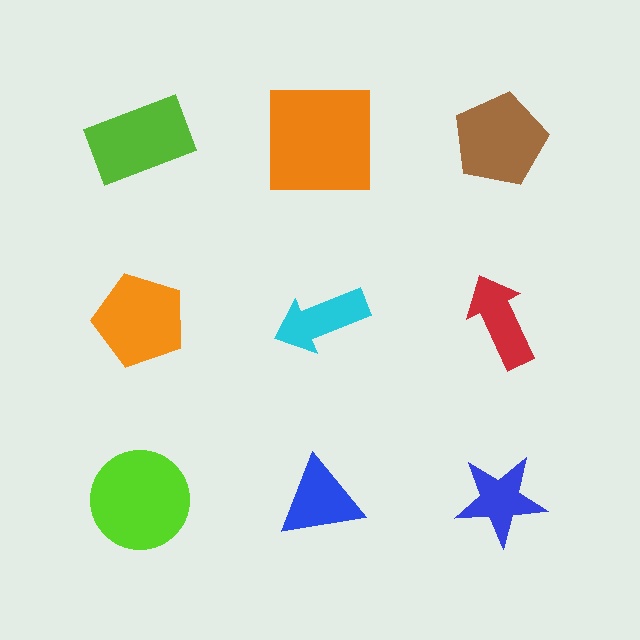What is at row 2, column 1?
An orange pentagon.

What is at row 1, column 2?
An orange square.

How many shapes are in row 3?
3 shapes.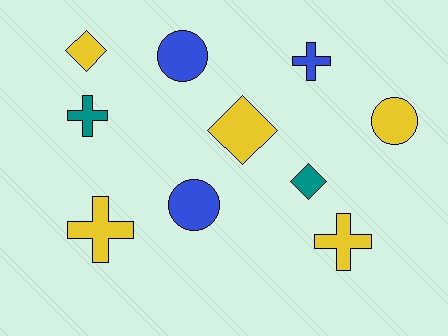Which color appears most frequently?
Yellow, with 5 objects.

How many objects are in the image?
There are 10 objects.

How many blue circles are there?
There are 2 blue circles.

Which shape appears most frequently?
Cross, with 4 objects.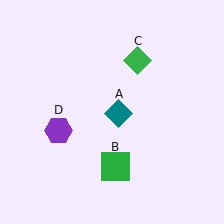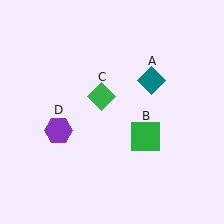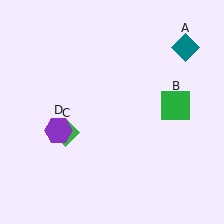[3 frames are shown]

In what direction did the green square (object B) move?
The green square (object B) moved up and to the right.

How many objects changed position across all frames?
3 objects changed position: teal diamond (object A), green square (object B), green diamond (object C).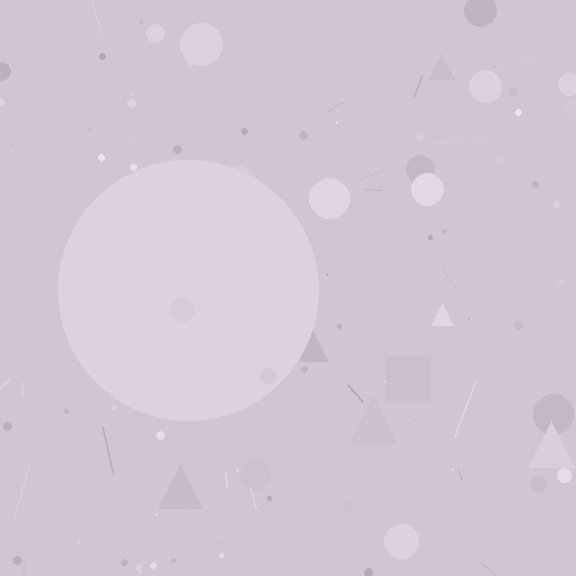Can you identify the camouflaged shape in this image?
The camouflaged shape is a circle.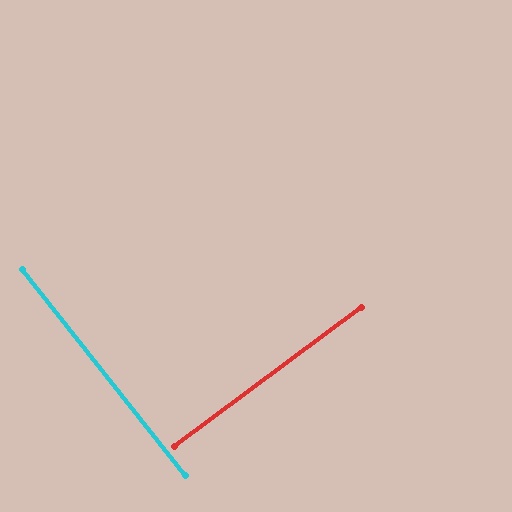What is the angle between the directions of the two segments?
Approximately 88 degrees.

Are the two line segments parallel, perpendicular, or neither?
Perpendicular — they meet at approximately 88°.